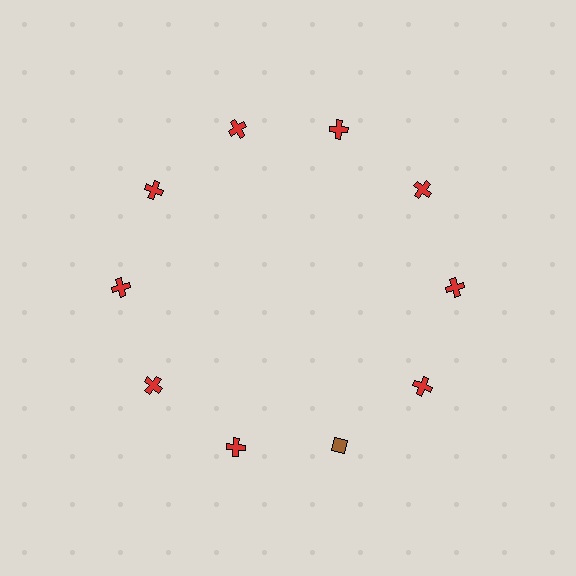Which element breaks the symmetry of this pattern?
The brown diamond at roughly the 5 o'clock position breaks the symmetry. All other shapes are red crosses.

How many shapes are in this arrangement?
There are 10 shapes arranged in a ring pattern.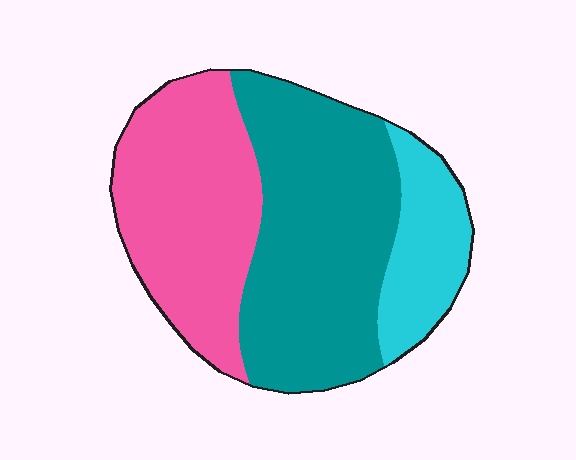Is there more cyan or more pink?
Pink.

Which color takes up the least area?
Cyan, at roughly 15%.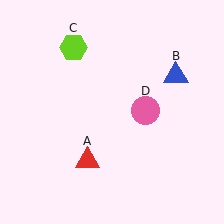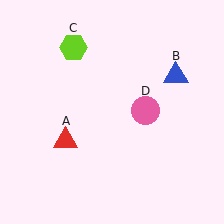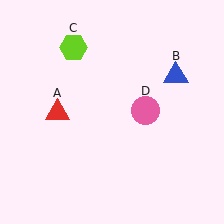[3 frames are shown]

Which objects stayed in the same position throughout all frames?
Blue triangle (object B) and lime hexagon (object C) and pink circle (object D) remained stationary.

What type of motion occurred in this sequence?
The red triangle (object A) rotated clockwise around the center of the scene.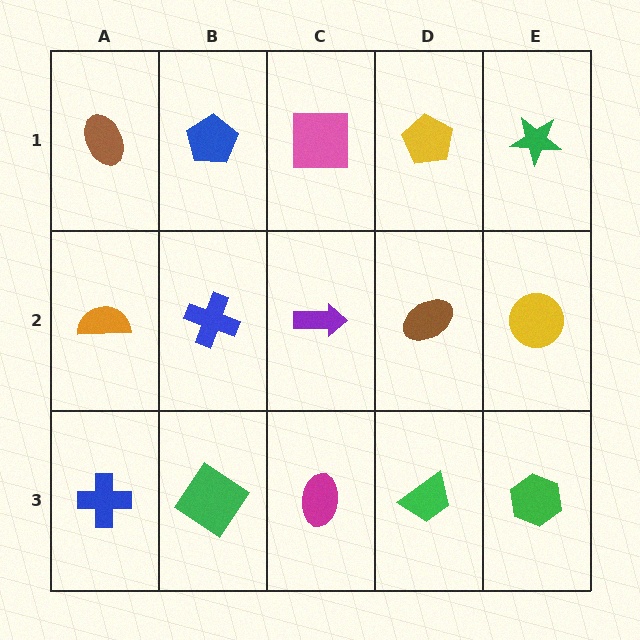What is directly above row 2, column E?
A green star.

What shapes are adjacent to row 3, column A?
An orange semicircle (row 2, column A), a green diamond (row 3, column B).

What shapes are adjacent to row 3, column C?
A purple arrow (row 2, column C), a green diamond (row 3, column B), a green trapezoid (row 3, column D).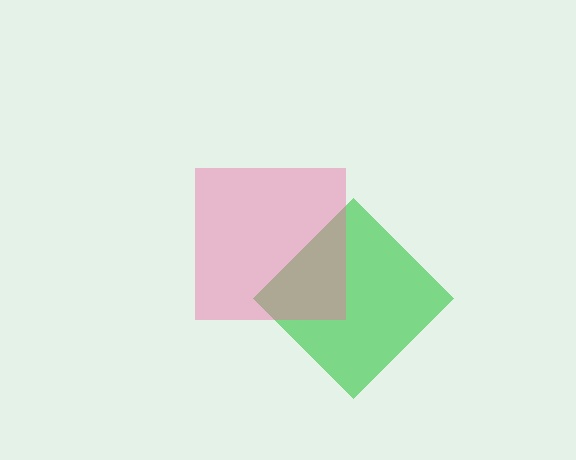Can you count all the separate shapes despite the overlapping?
Yes, there are 2 separate shapes.